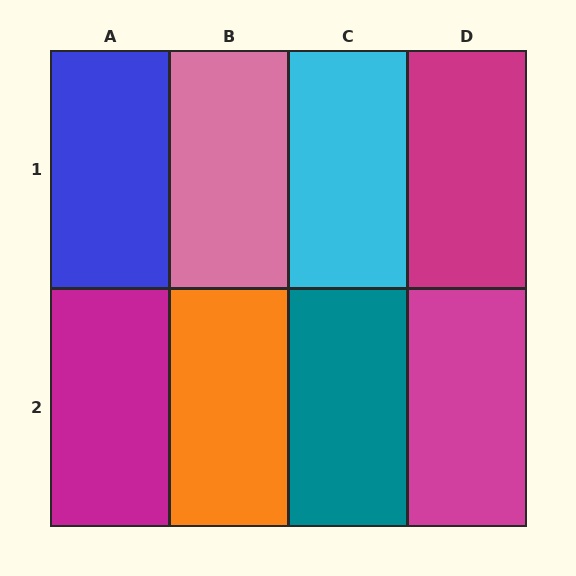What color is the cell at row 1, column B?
Pink.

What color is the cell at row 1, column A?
Blue.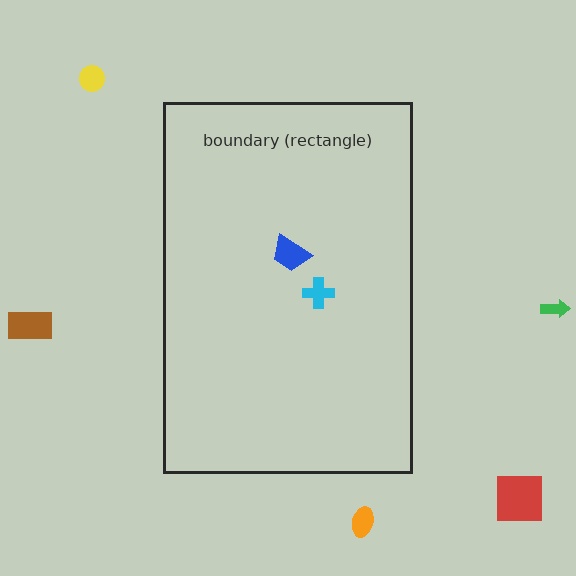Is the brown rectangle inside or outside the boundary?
Outside.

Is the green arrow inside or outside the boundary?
Outside.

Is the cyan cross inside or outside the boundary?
Inside.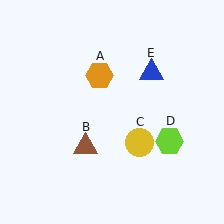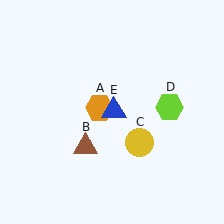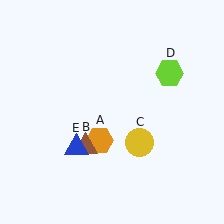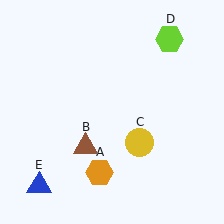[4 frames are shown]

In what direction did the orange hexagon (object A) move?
The orange hexagon (object A) moved down.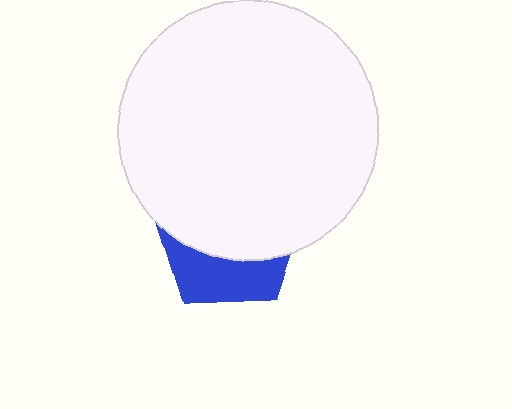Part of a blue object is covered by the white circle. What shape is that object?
It is a pentagon.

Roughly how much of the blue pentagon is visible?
A small part of it is visible (roughly 35%).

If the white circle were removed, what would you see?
You would see the complete blue pentagon.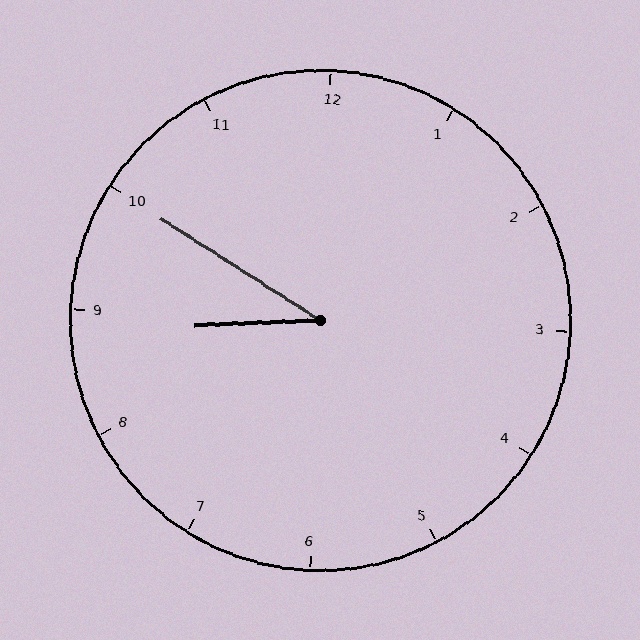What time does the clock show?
8:50.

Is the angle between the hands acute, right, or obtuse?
It is acute.